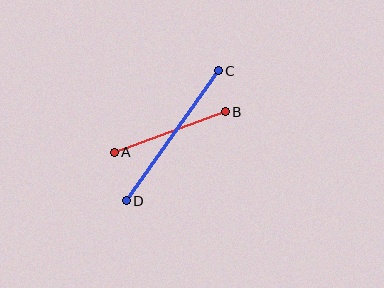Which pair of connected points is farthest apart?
Points C and D are farthest apart.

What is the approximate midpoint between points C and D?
The midpoint is at approximately (172, 136) pixels.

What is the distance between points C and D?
The distance is approximately 159 pixels.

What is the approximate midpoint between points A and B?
The midpoint is at approximately (170, 132) pixels.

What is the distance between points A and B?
The distance is approximately 118 pixels.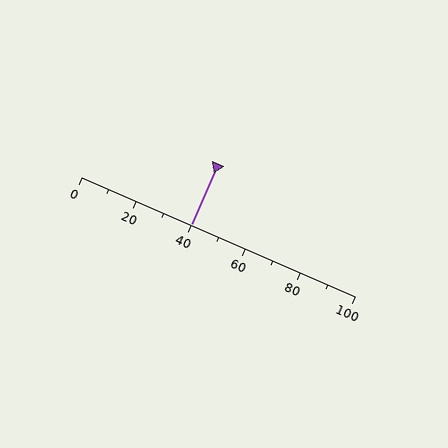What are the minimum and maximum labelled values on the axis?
The axis runs from 0 to 100.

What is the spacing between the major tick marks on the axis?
The major ticks are spaced 20 apart.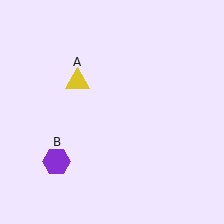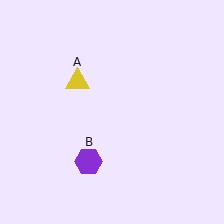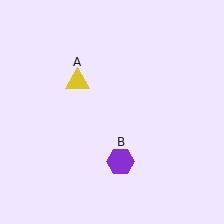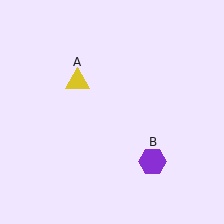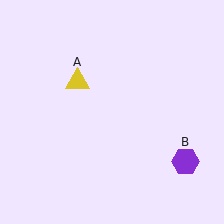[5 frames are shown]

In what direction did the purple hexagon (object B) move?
The purple hexagon (object B) moved right.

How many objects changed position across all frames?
1 object changed position: purple hexagon (object B).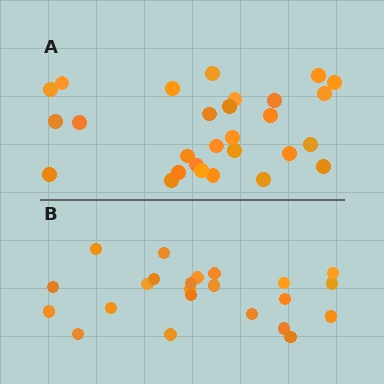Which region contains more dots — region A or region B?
Region A (the top region) has more dots.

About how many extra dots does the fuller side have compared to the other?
Region A has about 5 more dots than region B.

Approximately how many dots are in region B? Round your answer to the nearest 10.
About 20 dots. (The exact count is 23, which rounds to 20.)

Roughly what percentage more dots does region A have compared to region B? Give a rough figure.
About 20% more.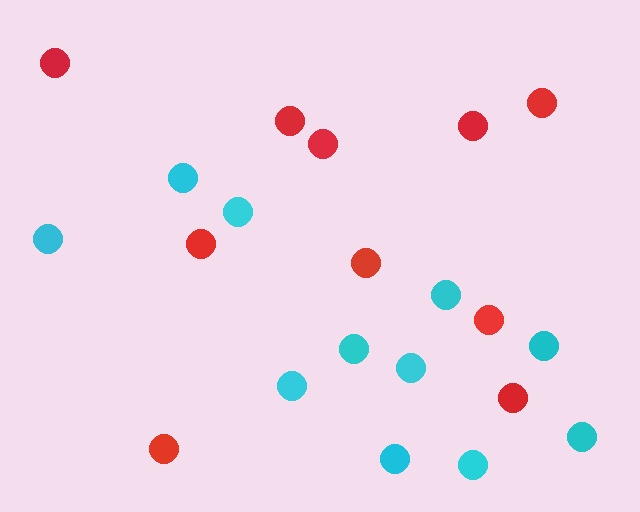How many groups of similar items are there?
There are 2 groups: one group of red circles (10) and one group of cyan circles (11).